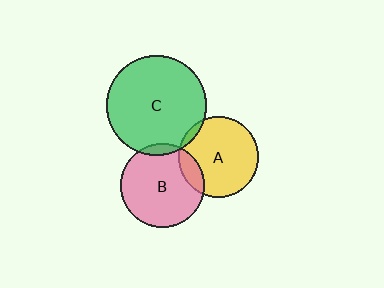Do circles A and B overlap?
Yes.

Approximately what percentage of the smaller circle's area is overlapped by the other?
Approximately 15%.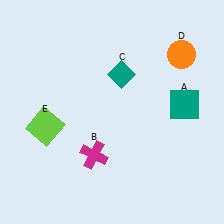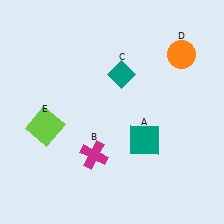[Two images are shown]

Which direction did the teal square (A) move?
The teal square (A) moved left.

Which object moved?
The teal square (A) moved left.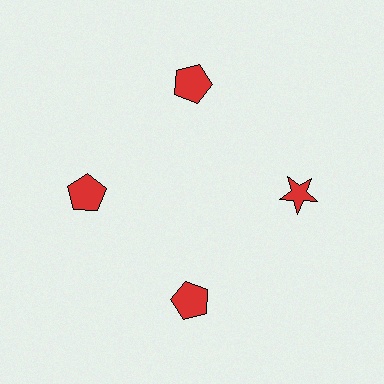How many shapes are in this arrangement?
There are 4 shapes arranged in a ring pattern.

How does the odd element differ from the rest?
It has a different shape: star instead of pentagon.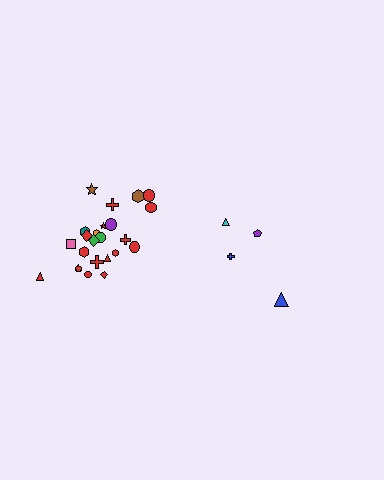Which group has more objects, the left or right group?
The left group.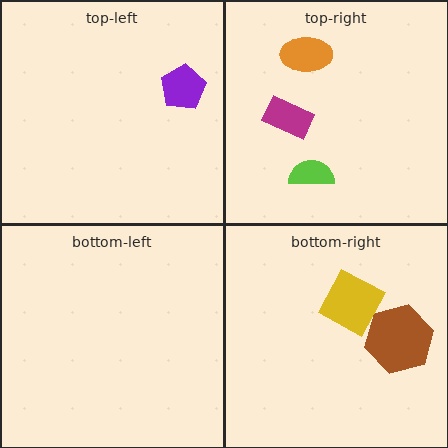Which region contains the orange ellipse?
The top-right region.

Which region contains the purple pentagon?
The top-left region.